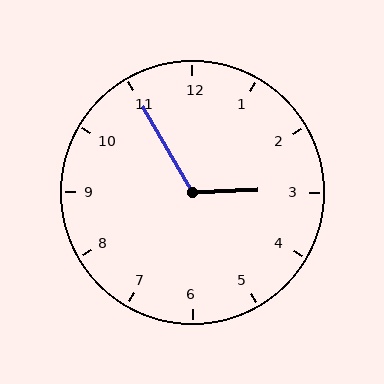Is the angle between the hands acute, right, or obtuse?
It is obtuse.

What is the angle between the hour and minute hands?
Approximately 118 degrees.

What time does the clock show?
2:55.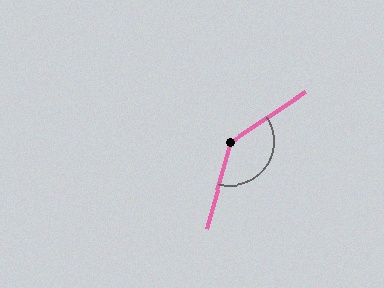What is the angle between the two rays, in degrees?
Approximately 139 degrees.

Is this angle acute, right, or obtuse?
It is obtuse.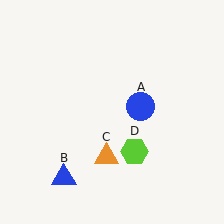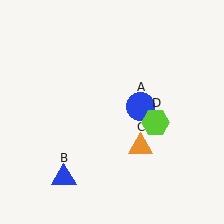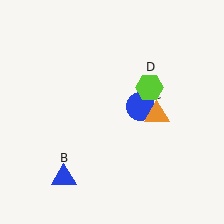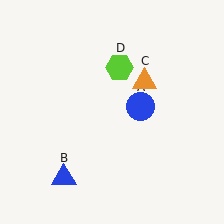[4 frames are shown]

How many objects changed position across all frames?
2 objects changed position: orange triangle (object C), lime hexagon (object D).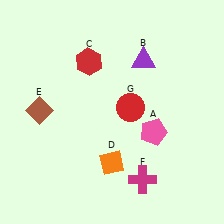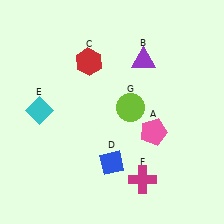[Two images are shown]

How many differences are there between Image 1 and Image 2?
There are 3 differences between the two images.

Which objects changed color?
D changed from orange to blue. E changed from brown to cyan. G changed from red to lime.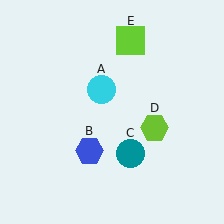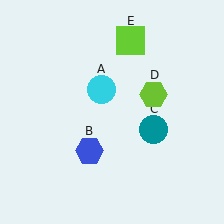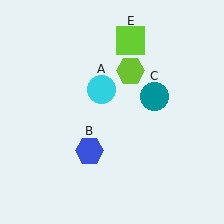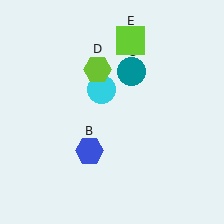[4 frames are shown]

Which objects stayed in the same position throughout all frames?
Cyan circle (object A) and blue hexagon (object B) and lime square (object E) remained stationary.